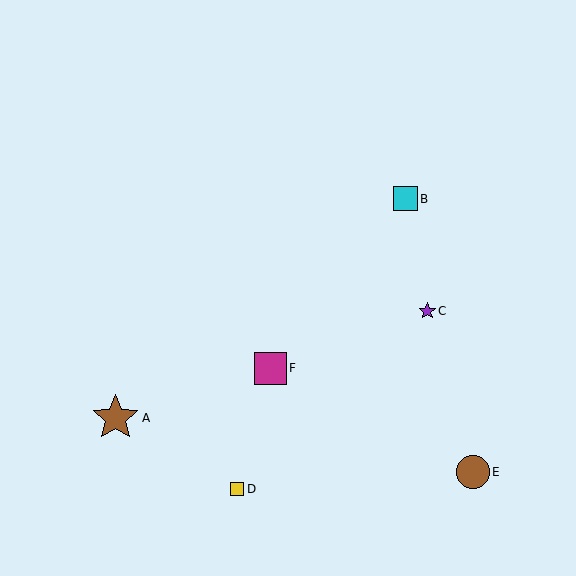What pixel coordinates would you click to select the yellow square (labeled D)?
Click at (237, 489) to select the yellow square D.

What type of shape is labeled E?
Shape E is a brown circle.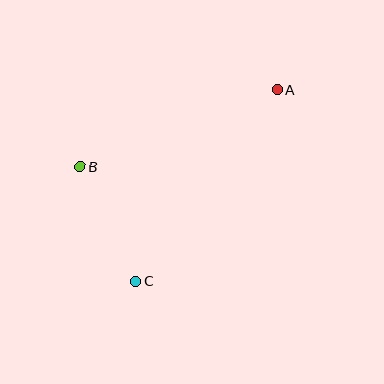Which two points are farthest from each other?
Points A and C are farthest from each other.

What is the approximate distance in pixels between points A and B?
The distance between A and B is approximately 211 pixels.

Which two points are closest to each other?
Points B and C are closest to each other.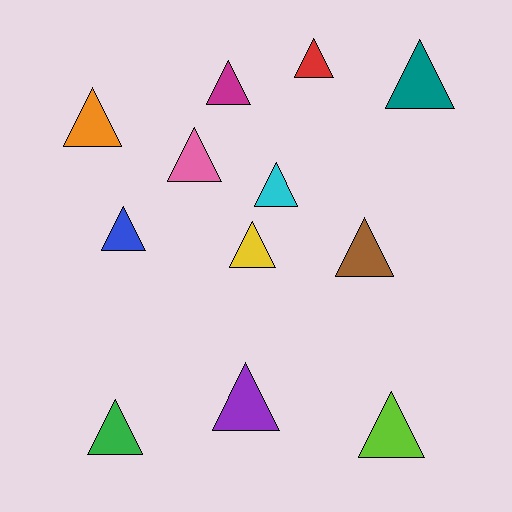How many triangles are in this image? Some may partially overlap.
There are 12 triangles.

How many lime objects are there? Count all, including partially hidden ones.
There is 1 lime object.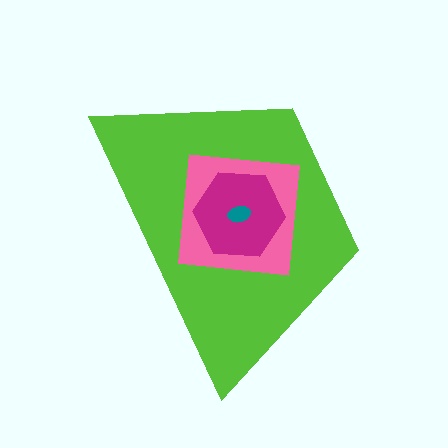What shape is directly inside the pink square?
The magenta hexagon.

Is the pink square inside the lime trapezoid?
Yes.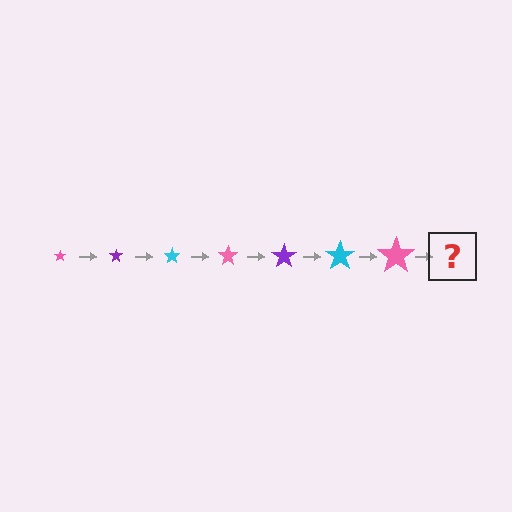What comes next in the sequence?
The next element should be a purple star, larger than the previous one.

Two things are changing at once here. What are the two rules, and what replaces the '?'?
The two rules are that the star grows larger each step and the color cycles through pink, purple, and cyan. The '?' should be a purple star, larger than the previous one.